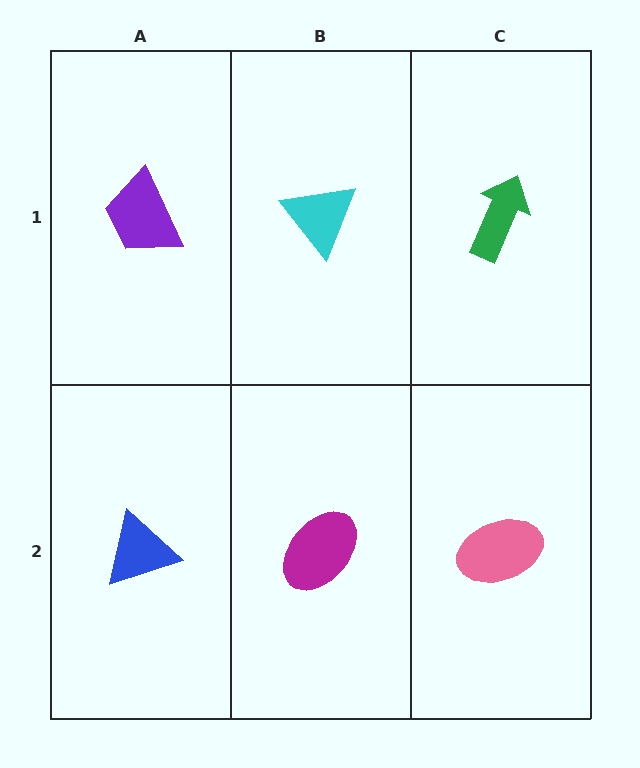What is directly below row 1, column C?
A pink ellipse.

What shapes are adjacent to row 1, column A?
A blue triangle (row 2, column A), a cyan triangle (row 1, column B).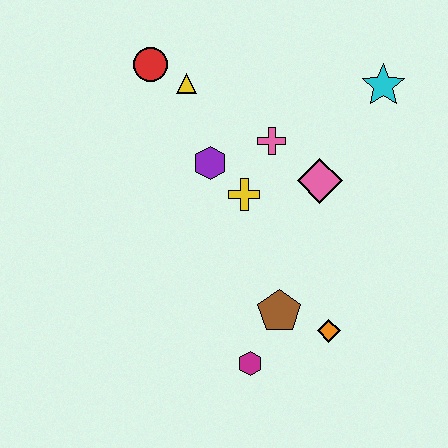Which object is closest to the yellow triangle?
The red circle is closest to the yellow triangle.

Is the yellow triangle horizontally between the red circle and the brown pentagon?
Yes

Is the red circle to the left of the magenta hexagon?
Yes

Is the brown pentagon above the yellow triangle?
No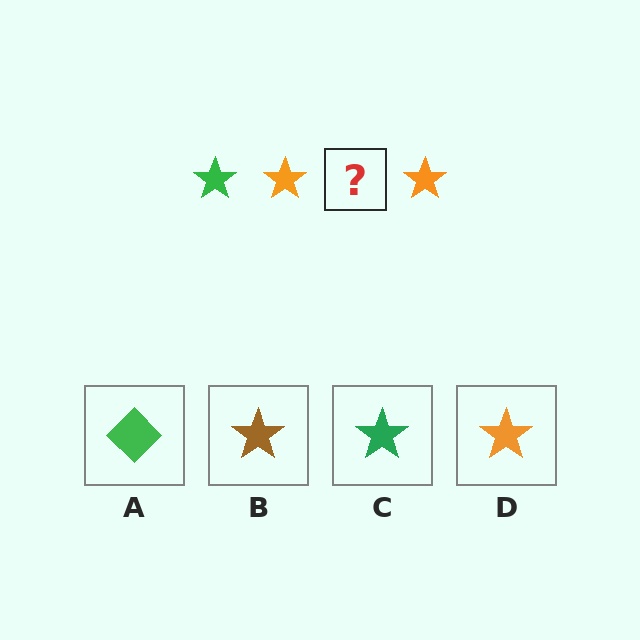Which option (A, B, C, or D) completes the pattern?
C.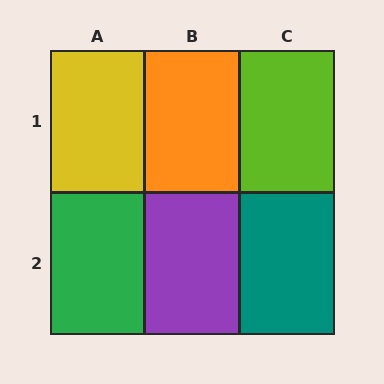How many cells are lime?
1 cell is lime.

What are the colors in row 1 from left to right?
Yellow, orange, lime.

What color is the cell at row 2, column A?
Green.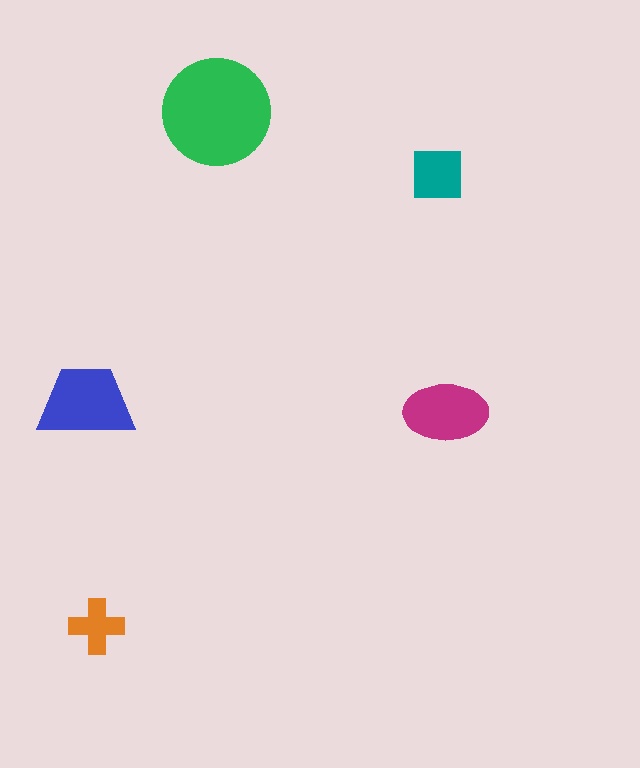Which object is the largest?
The green circle.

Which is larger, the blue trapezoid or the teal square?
The blue trapezoid.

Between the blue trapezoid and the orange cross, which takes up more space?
The blue trapezoid.